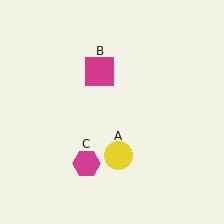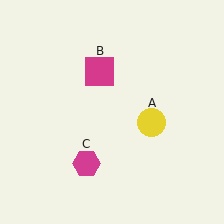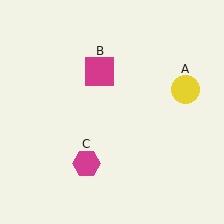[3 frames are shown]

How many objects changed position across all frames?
1 object changed position: yellow circle (object A).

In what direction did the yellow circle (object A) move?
The yellow circle (object A) moved up and to the right.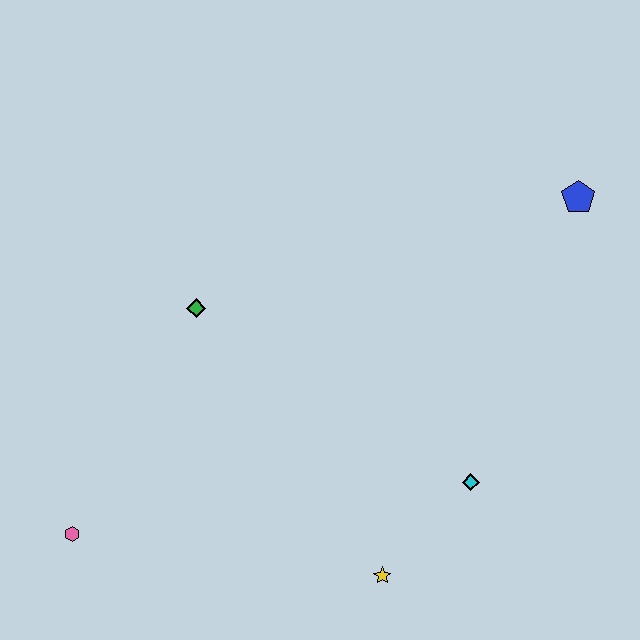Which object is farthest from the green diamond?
The blue pentagon is farthest from the green diamond.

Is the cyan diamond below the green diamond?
Yes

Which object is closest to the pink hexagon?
The green diamond is closest to the pink hexagon.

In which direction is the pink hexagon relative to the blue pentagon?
The pink hexagon is to the left of the blue pentagon.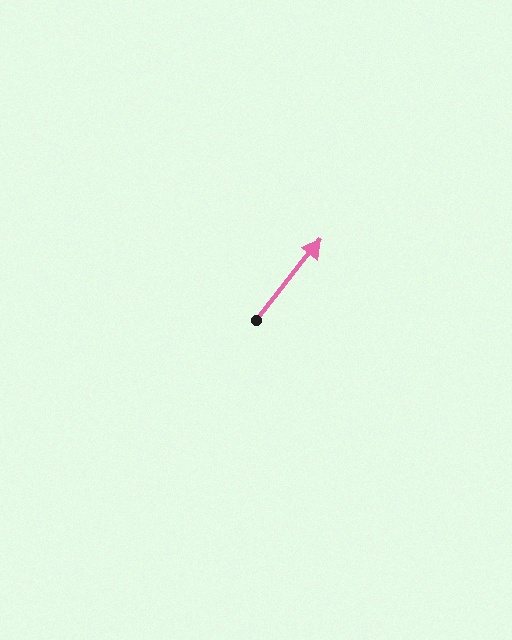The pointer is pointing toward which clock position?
Roughly 1 o'clock.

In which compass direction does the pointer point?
Northeast.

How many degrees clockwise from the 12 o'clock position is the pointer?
Approximately 39 degrees.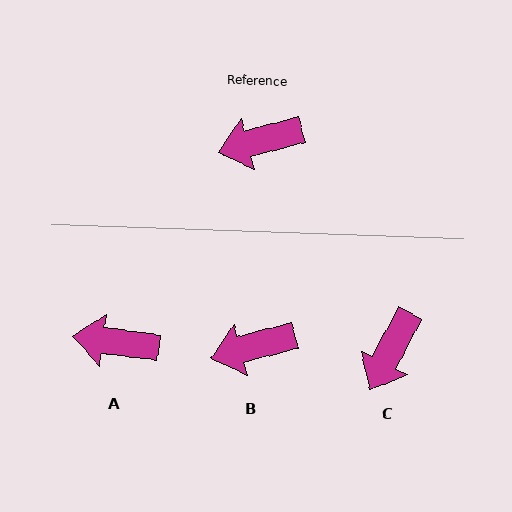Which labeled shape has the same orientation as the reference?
B.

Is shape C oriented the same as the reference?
No, it is off by about 48 degrees.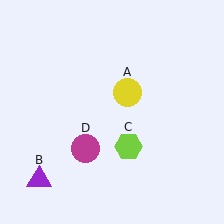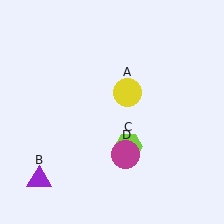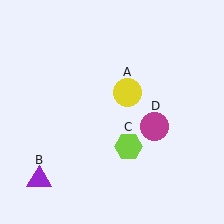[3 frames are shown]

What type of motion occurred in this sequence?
The magenta circle (object D) rotated counterclockwise around the center of the scene.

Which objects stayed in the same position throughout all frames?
Yellow circle (object A) and purple triangle (object B) and lime hexagon (object C) remained stationary.